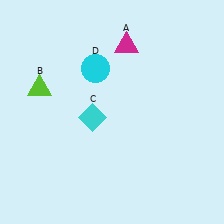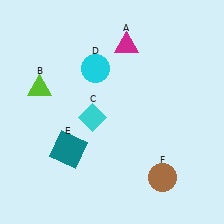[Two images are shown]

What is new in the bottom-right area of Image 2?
A brown circle (F) was added in the bottom-right area of Image 2.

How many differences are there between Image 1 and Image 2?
There are 2 differences between the two images.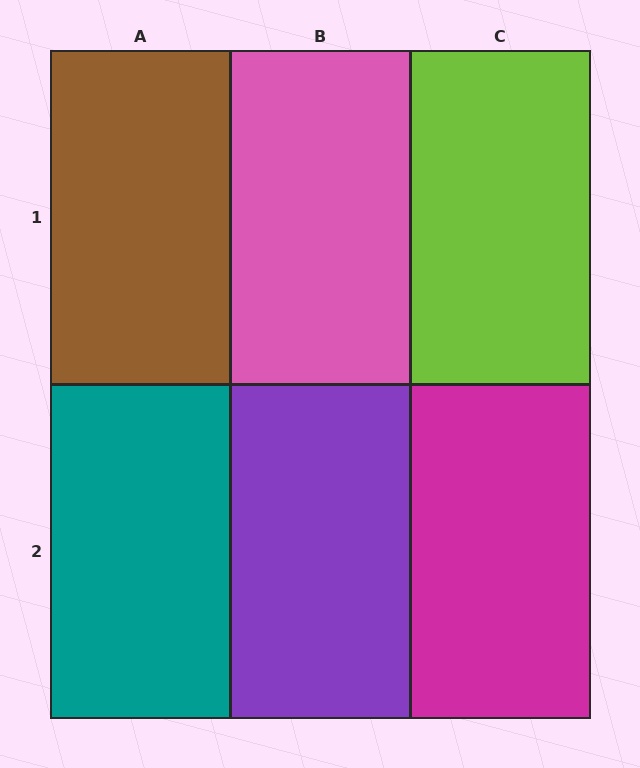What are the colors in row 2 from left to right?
Teal, purple, magenta.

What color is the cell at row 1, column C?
Lime.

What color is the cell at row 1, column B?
Pink.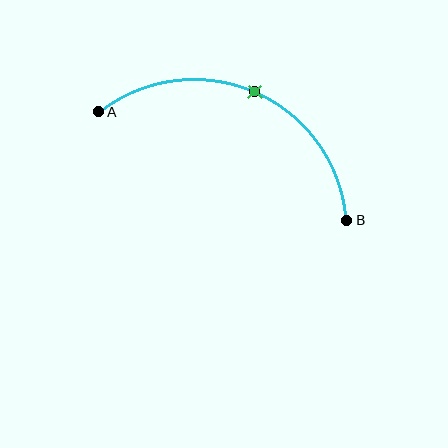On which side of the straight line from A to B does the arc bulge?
The arc bulges above the straight line connecting A and B.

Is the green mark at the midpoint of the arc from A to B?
Yes. The green mark lies on the arc at equal arc-length from both A and B — it is the arc midpoint.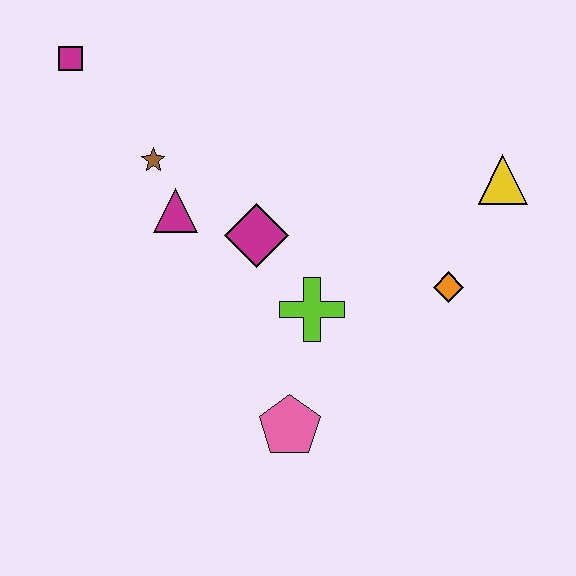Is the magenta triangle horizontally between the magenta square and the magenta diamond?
Yes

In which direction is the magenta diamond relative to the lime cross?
The magenta diamond is above the lime cross.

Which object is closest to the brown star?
The magenta triangle is closest to the brown star.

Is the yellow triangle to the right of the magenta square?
Yes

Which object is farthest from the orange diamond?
The magenta square is farthest from the orange diamond.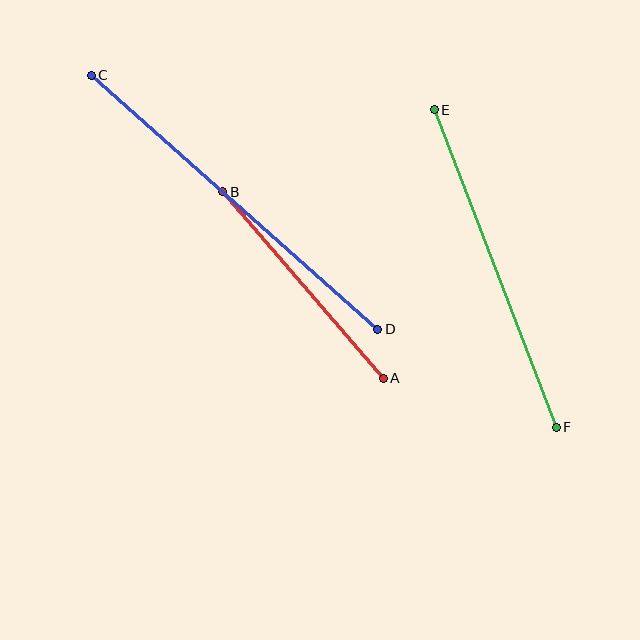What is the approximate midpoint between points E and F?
The midpoint is at approximately (495, 268) pixels.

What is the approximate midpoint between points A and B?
The midpoint is at approximately (303, 285) pixels.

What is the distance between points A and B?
The distance is approximately 246 pixels.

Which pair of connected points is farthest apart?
Points C and D are farthest apart.